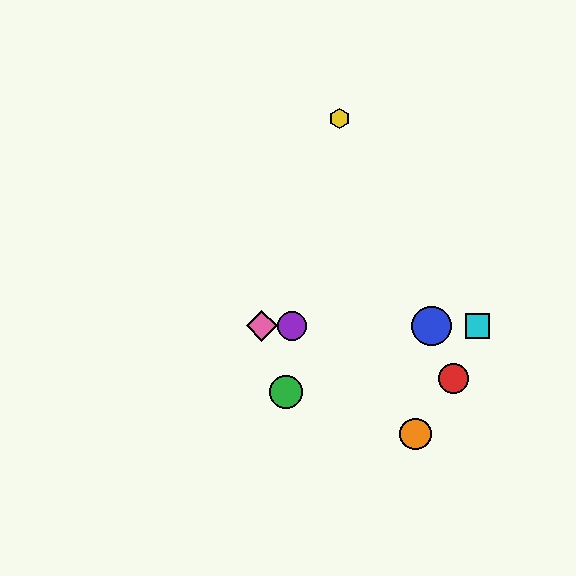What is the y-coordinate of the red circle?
The red circle is at y≈379.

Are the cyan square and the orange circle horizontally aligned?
No, the cyan square is at y≈326 and the orange circle is at y≈434.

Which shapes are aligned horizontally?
The blue circle, the purple circle, the cyan square, the pink diamond are aligned horizontally.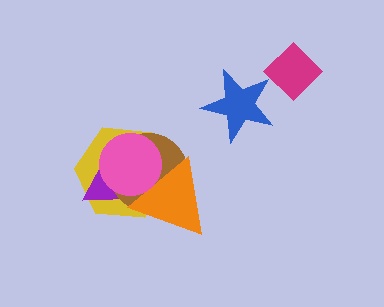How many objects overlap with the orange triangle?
4 objects overlap with the orange triangle.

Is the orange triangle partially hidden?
Yes, it is partially covered by another shape.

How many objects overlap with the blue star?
0 objects overlap with the blue star.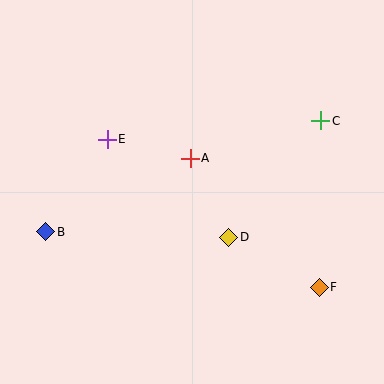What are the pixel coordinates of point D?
Point D is at (229, 237).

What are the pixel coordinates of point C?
Point C is at (321, 121).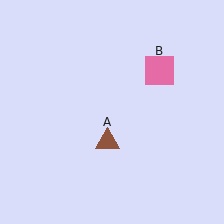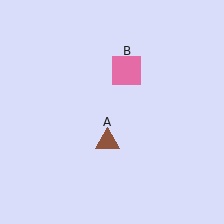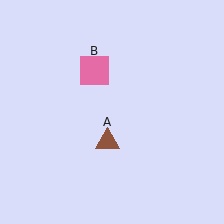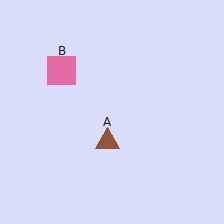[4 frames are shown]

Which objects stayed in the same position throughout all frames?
Brown triangle (object A) remained stationary.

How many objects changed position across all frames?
1 object changed position: pink square (object B).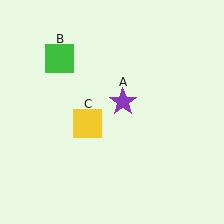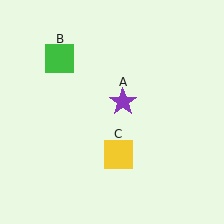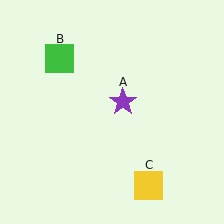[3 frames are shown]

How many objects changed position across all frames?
1 object changed position: yellow square (object C).